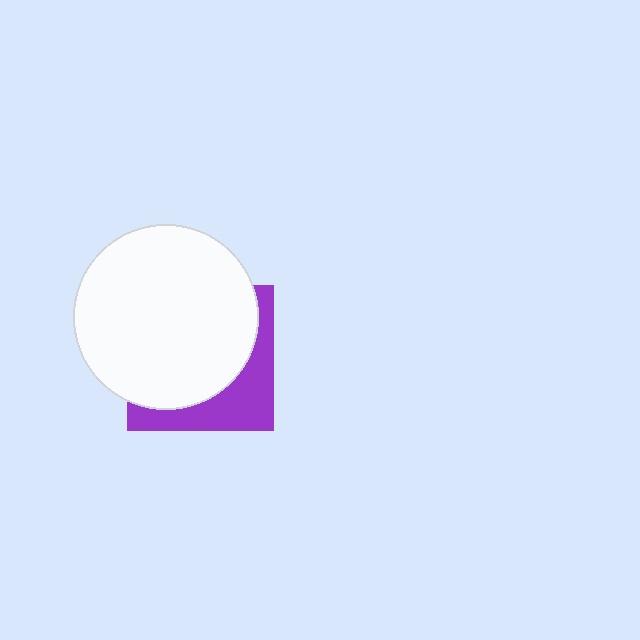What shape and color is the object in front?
The object in front is a white circle.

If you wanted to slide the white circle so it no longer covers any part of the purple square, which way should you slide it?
Slide it toward the upper-left — that is the most direct way to separate the two shapes.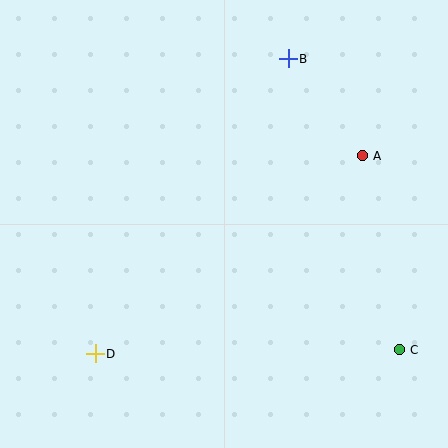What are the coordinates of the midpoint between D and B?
The midpoint between D and B is at (192, 206).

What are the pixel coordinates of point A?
Point A is at (362, 156).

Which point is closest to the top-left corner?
Point B is closest to the top-left corner.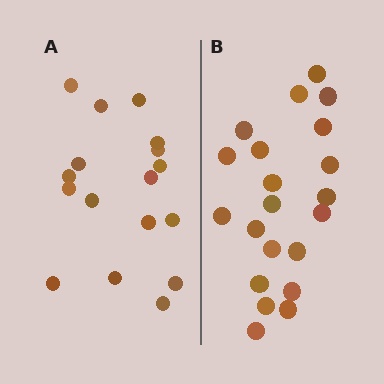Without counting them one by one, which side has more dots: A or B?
Region B (the right region) has more dots.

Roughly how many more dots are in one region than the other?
Region B has about 4 more dots than region A.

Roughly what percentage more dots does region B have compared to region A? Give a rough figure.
About 25% more.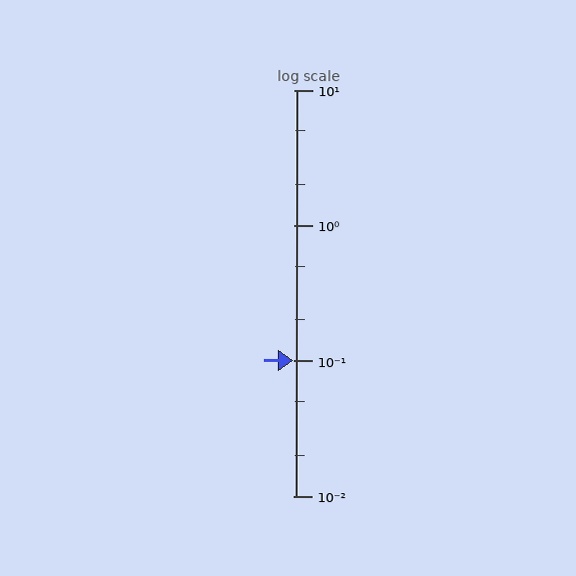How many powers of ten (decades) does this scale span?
The scale spans 3 decades, from 0.01 to 10.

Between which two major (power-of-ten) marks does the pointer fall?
The pointer is between 0.1 and 1.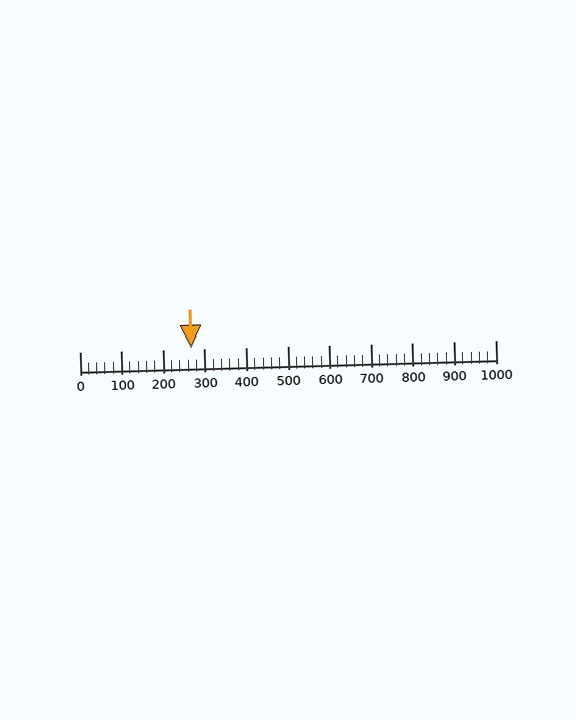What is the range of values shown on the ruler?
The ruler shows values from 0 to 1000.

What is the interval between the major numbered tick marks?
The major tick marks are spaced 100 units apart.